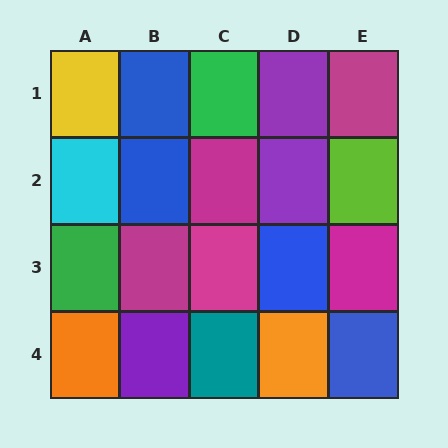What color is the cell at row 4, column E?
Blue.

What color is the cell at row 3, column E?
Magenta.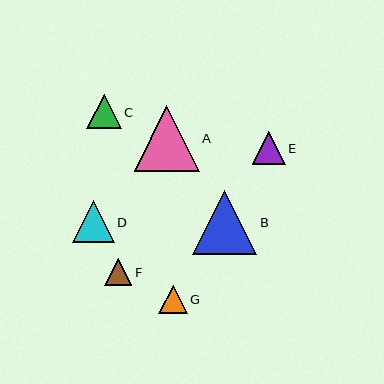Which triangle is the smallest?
Triangle F is the smallest with a size of approximately 27 pixels.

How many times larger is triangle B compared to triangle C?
Triangle B is approximately 1.9 times the size of triangle C.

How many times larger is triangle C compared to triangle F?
Triangle C is approximately 1.3 times the size of triangle F.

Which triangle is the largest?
Triangle A is the largest with a size of approximately 65 pixels.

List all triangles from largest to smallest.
From largest to smallest: A, B, D, C, E, G, F.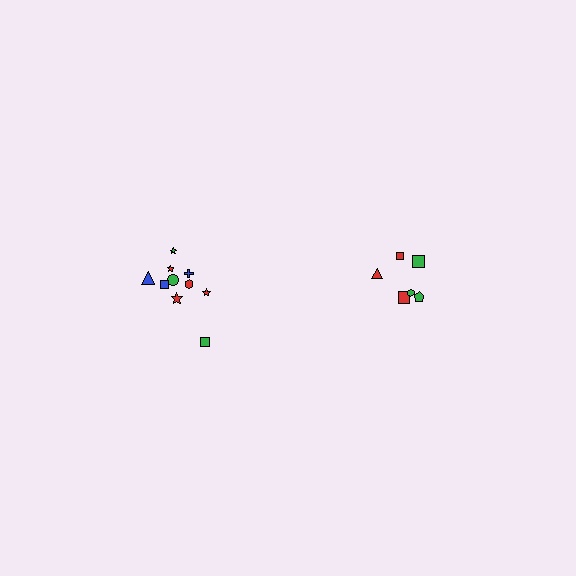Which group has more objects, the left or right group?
The left group.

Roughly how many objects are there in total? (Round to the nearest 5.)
Roughly 15 objects in total.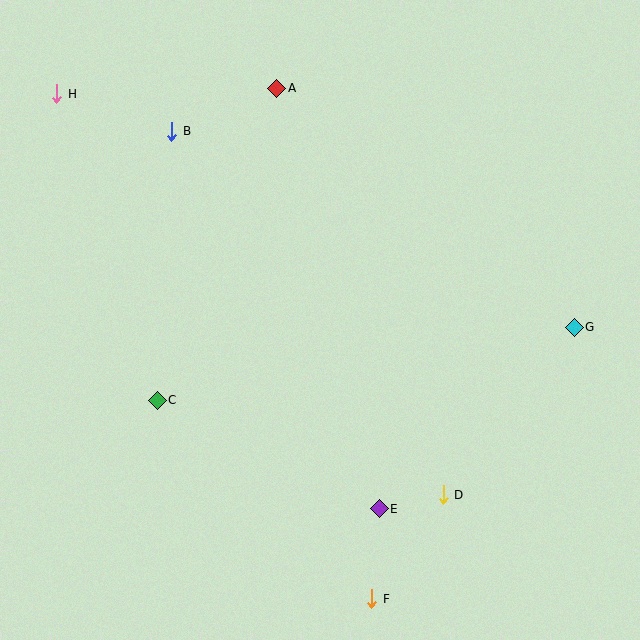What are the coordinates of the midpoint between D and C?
The midpoint between D and C is at (300, 448).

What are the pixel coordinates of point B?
Point B is at (172, 131).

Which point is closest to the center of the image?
Point C at (157, 401) is closest to the center.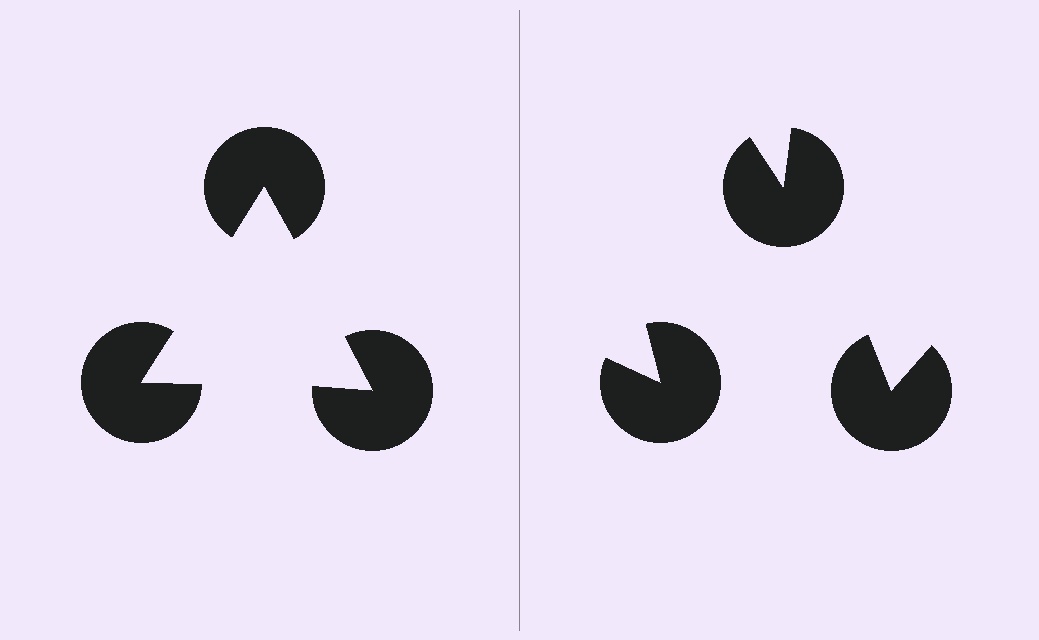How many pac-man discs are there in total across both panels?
6 — 3 on each side.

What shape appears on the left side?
An illusory triangle.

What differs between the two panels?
The pac-man discs are positioned identically on both sides; only the wedge orientations differ. On the left they align to a triangle; on the right they are misaligned.